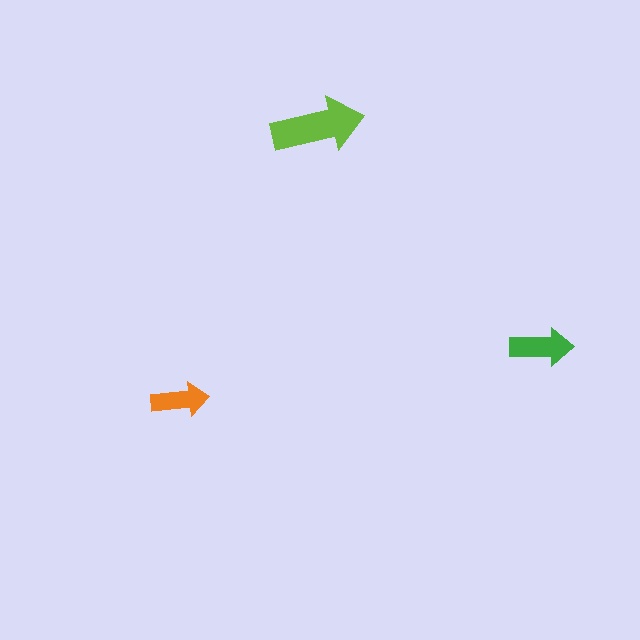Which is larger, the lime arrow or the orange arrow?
The lime one.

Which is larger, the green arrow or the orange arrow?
The green one.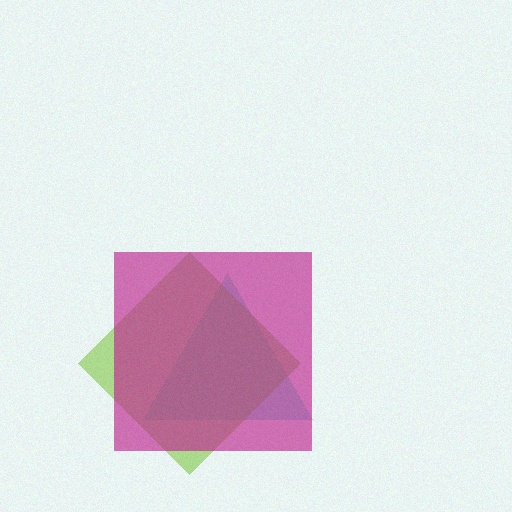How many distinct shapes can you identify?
There are 3 distinct shapes: a cyan triangle, a lime diamond, a magenta square.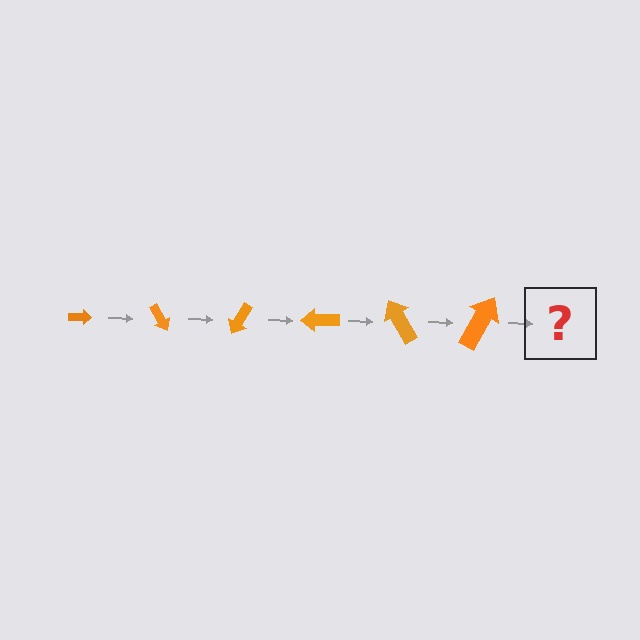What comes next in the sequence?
The next element should be an arrow, larger than the previous one and rotated 360 degrees from the start.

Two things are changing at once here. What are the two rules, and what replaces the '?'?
The two rules are that the arrow grows larger each step and it rotates 60 degrees each step. The '?' should be an arrow, larger than the previous one and rotated 360 degrees from the start.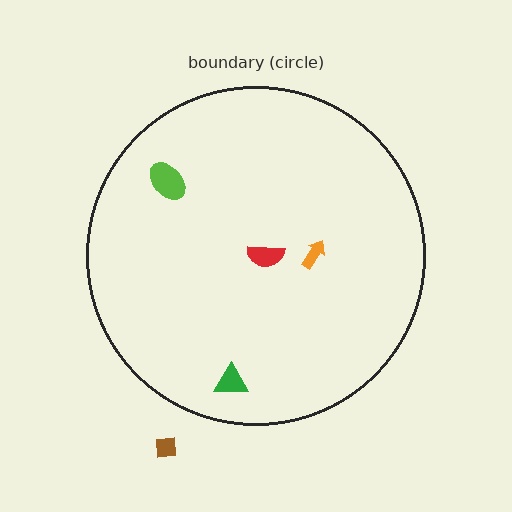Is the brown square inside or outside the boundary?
Outside.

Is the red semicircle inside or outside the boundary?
Inside.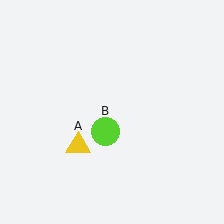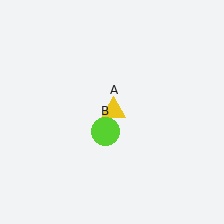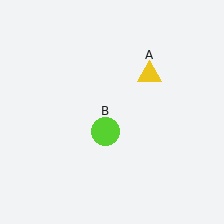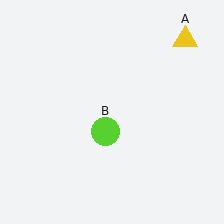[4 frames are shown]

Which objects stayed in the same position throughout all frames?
Lime circle (object B) remained stationary.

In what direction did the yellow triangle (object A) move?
The yellow triangle (object A) moved up and to the right.